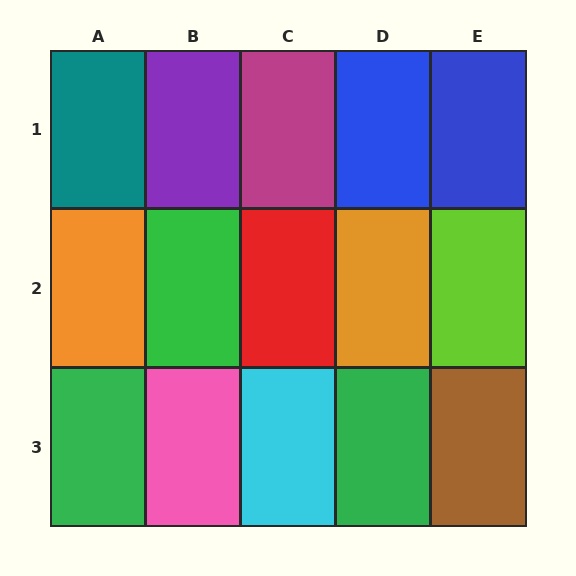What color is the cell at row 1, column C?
Magenta.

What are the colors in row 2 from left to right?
Orange, green, red, orange, lime.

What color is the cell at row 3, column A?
Green.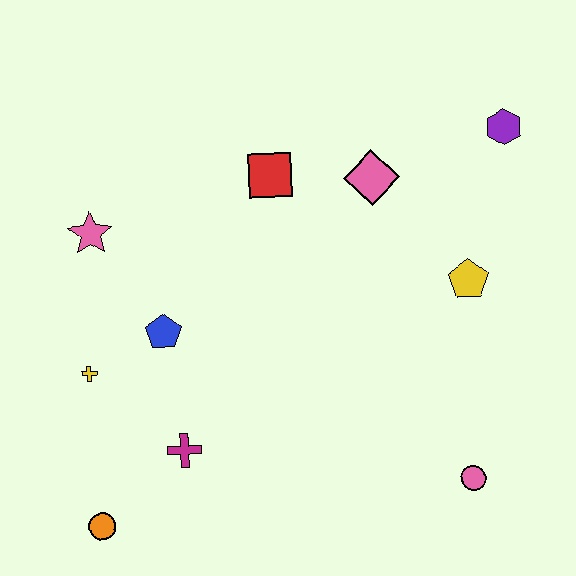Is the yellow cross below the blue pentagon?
Yes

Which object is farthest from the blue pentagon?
The purple hexagon is farthest from the blue pentagon.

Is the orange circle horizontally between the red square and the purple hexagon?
No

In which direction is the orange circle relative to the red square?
The orange circle is below the red square.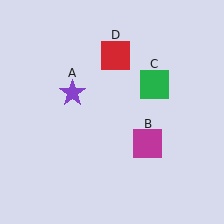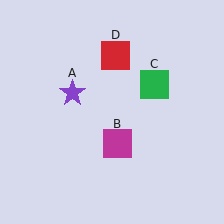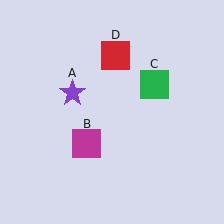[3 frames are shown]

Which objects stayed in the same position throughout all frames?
Purple star (object A) and green square (object C) and red square (object D) remained stationary.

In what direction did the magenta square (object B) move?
The magenta square (object B) moved left.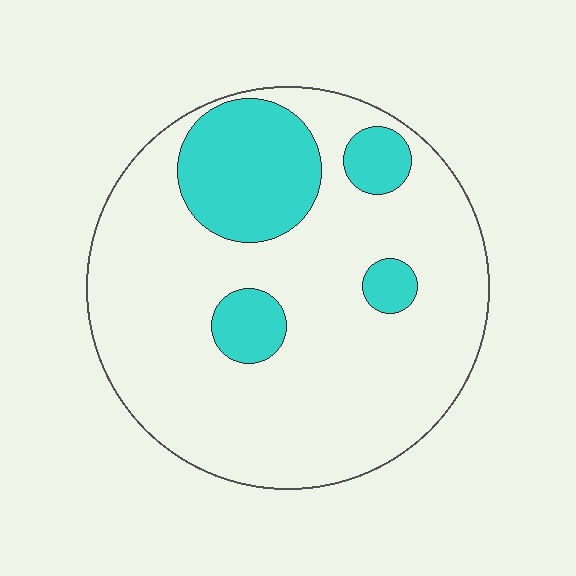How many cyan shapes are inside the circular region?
4.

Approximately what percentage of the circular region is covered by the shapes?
Approximately 20%.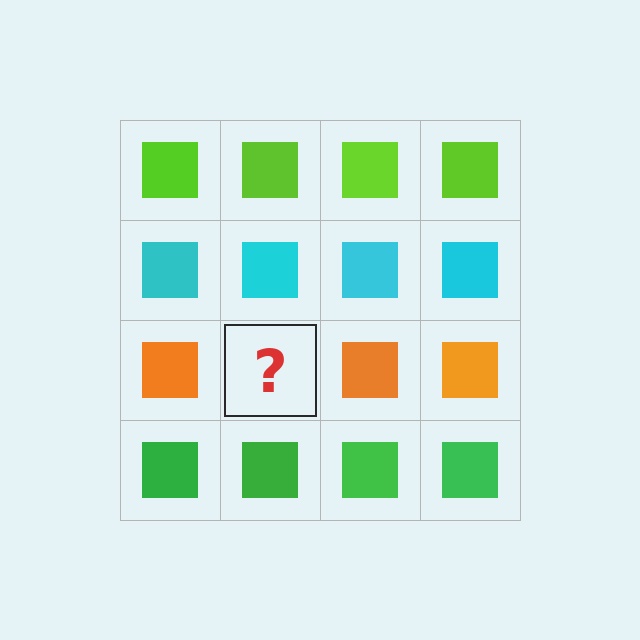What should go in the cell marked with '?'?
The missing cell should contain an orange square.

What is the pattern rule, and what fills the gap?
The rule is that each row has a consistent color. The gap should be filled with an orange square.